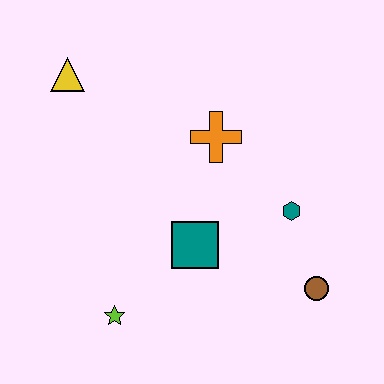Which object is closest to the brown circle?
The teal hexagon is closest to the brown circle.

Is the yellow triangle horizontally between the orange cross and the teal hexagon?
No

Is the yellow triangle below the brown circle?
No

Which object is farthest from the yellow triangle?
The brown circle is farthest from the yellow triangle.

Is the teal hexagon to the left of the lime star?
No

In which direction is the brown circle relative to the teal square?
The brown circle is to the right of the teal square.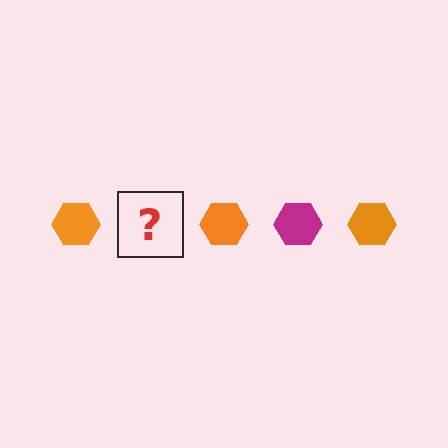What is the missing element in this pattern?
The missing element is a magenta hexagon.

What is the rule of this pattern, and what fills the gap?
The rule is that the pattern cycles through orange, magenta hexagons. The gap should be filled with a magenta hexagon.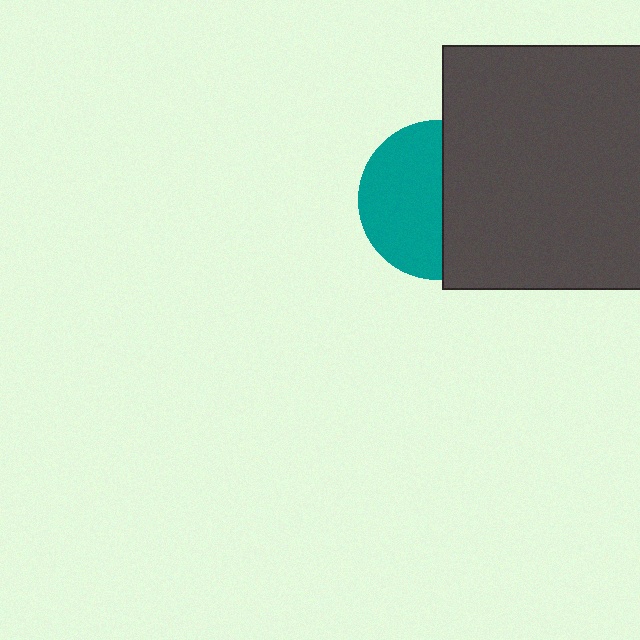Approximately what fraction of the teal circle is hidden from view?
Roughly 47% of the teal circle is hidden behind the dark gray rectangle.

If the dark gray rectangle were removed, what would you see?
You would see the complete teal circle.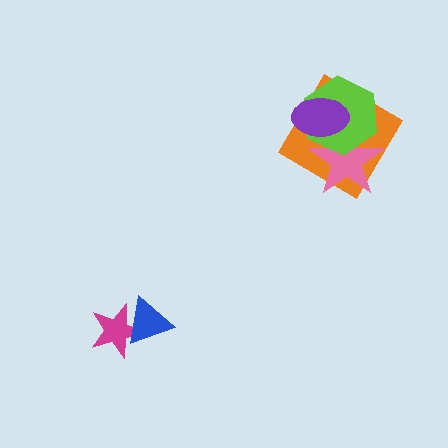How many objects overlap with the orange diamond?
3 objects overlap with the orange diamond.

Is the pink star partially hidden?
Yes, it is partially covered by another shape.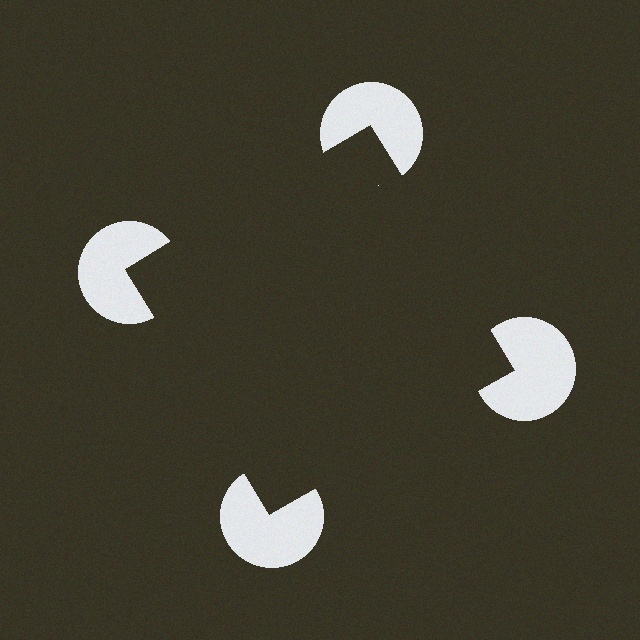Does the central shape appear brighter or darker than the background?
It typically appears slightly darker than the background, even though no actual brightness change is drawn.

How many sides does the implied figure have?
4 sides.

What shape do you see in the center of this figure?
An illusory square — its edges are inferred from the aligned wedge cuts in the pac-man discs, not physically drawn.